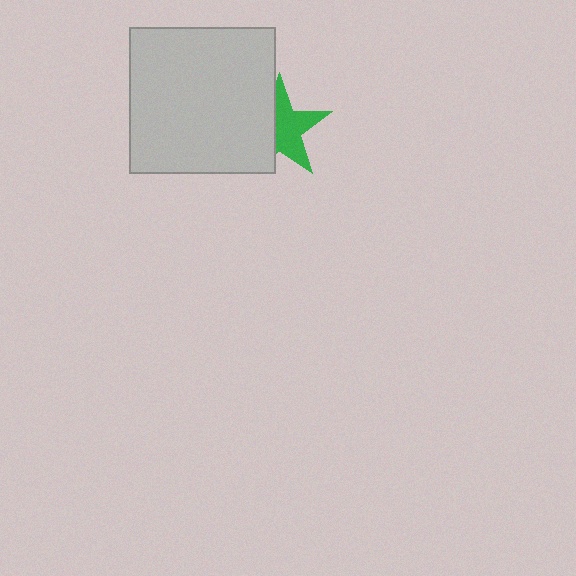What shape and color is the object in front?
The object in front is a light gray square.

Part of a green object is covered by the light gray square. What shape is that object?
It is a star.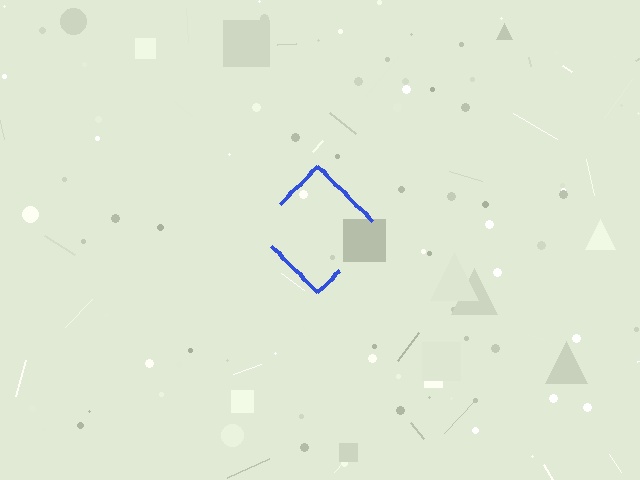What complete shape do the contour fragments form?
The contour fragments form a diamond.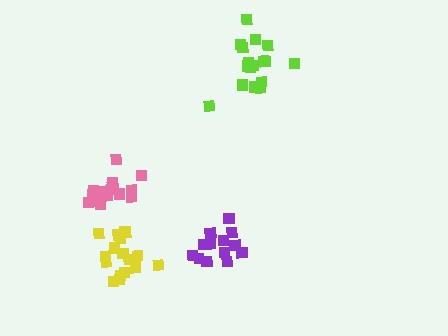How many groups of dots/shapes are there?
There are 4 groups.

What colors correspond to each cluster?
The clusters are colored: purple, pink, yellow, lime.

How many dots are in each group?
Group 1: 13 dots, Group 2: 16 dots, Group 3: 16 dots, Group 4: 17 dots (62 total).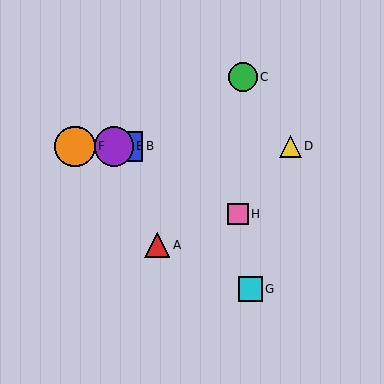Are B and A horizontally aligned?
No, B is at y≈146 and A is at y≈245.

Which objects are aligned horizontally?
Objects B, D, E, F are aligned horizontally.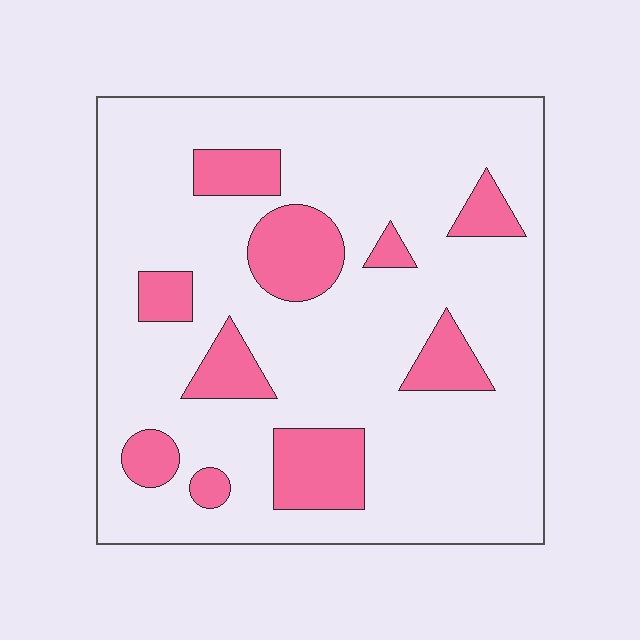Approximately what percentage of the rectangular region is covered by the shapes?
Approximately 20%.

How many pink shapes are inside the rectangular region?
10.